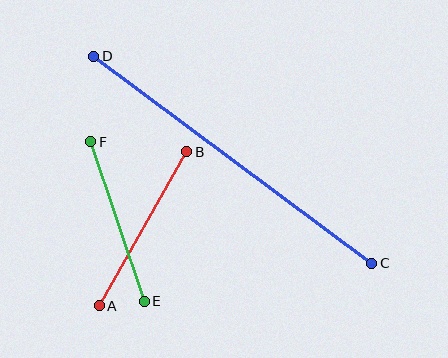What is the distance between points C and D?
The distance is approximately 347 pixels.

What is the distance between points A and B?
The distance is approximately 177 pixels.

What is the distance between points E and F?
The distance is approximately 168 pixels.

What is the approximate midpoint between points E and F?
The midpoint is at approximately (117, 221) pixels.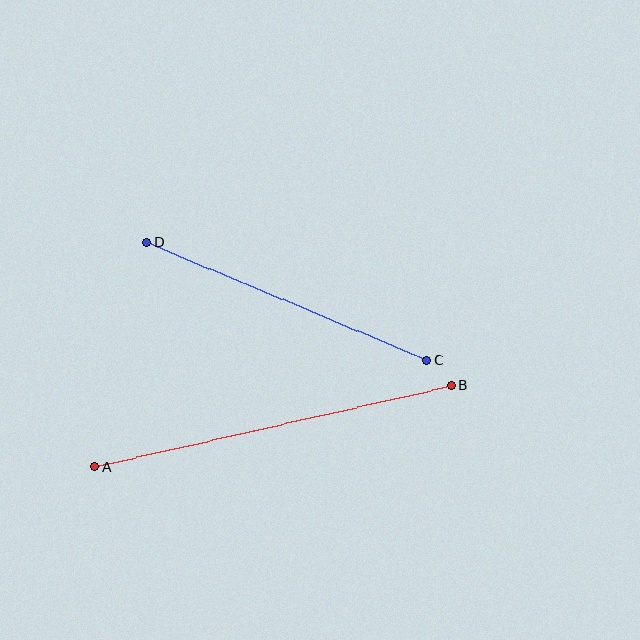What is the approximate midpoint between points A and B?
The midpoint is at approximately (273, 426) pixels.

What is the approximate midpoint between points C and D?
The midpoint is at approximately (286, 301) pixels.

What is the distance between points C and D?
The distance is approximately 303 pixels.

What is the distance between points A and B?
The distance is approximately 366 pixels.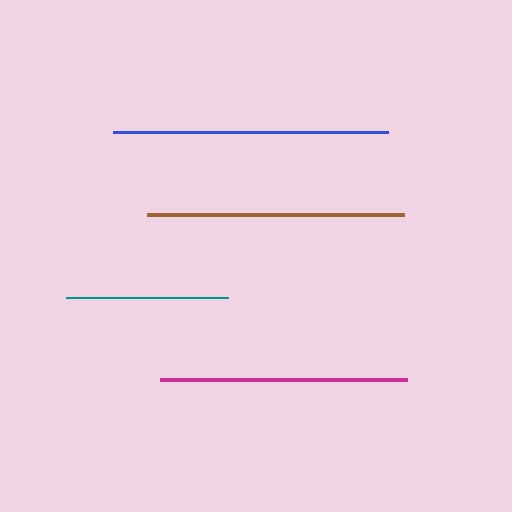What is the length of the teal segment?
The teal segment is approximately 161 pixels long.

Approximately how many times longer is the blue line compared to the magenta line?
The blue line is approximately 1.1 times the length of the magenta line.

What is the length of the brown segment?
The brown segment is approximately 257 pixels long.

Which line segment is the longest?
The blue line is the longest at approximately 275 pixels.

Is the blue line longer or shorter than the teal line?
The blue line is longer than the teal line.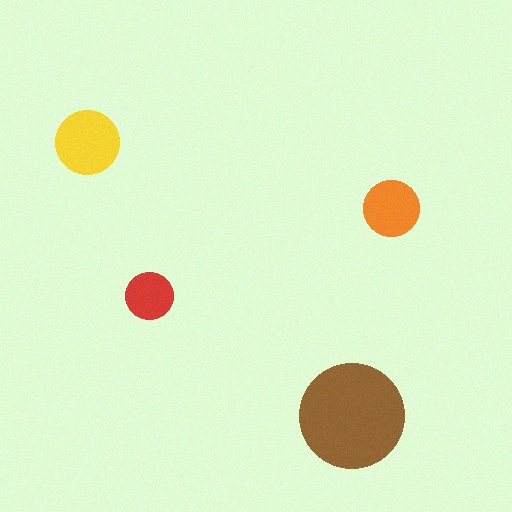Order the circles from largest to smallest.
the brown one, the yellow one, the orange one, the red one.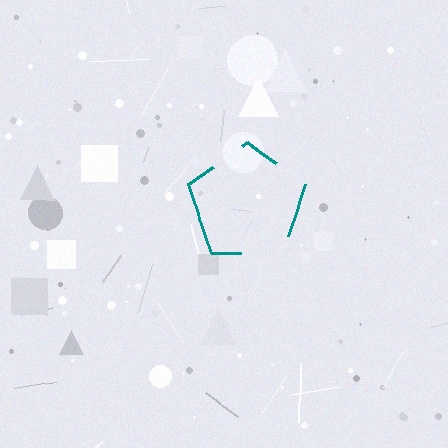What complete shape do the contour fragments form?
The contour fragments form a pentagon.